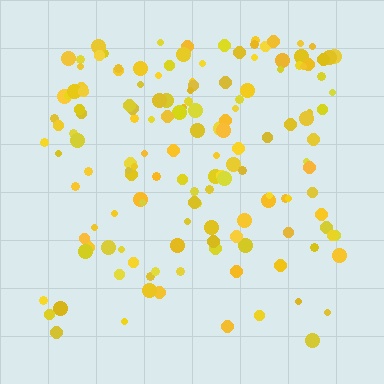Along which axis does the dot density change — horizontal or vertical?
Vertical.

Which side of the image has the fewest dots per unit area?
The bottom.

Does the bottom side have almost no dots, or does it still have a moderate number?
Still a moderate number, just noticeably fewer than the top.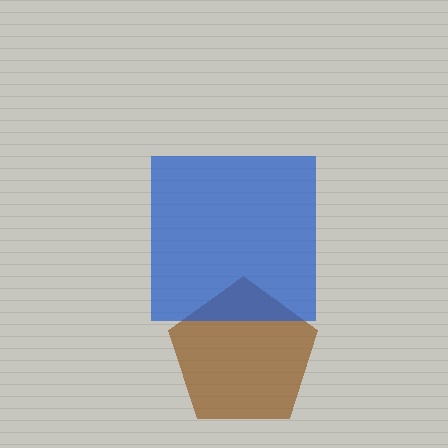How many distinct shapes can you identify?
There are 2 distinct shapes: a brown pentagon, a blue square.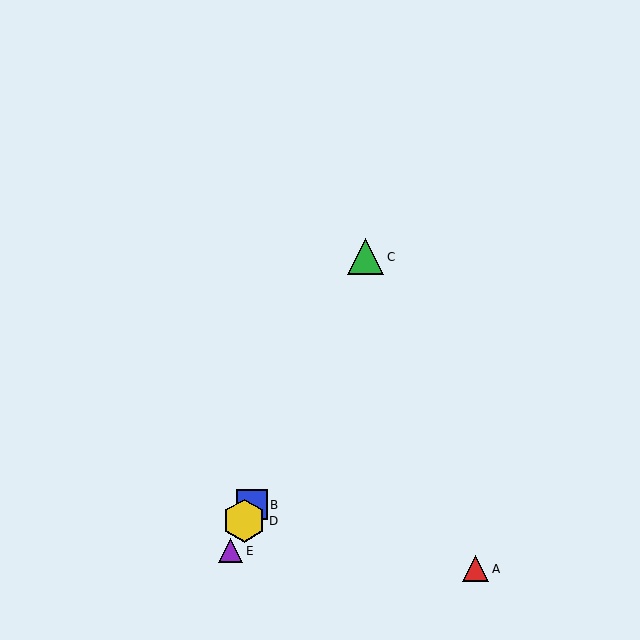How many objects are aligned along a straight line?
4 objects (B, C, D, E) are aligned along a straight line.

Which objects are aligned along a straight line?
Objects B, C, D, E are aligned along a straight line.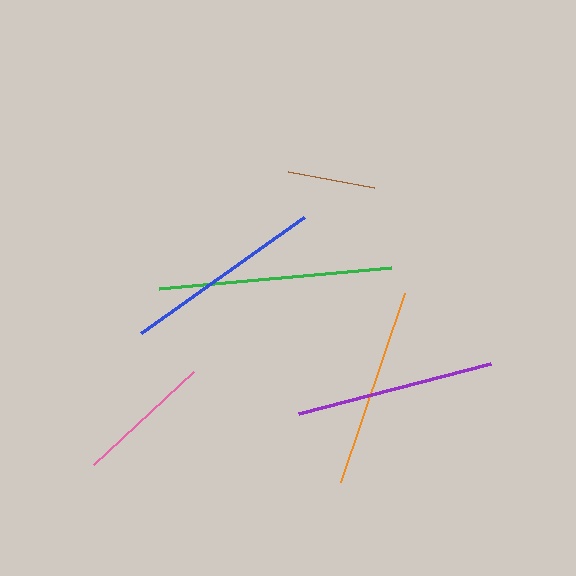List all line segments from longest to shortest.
From longest to shortest: green, blue, orange, purple, pink, brown.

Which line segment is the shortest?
The brown line is the shortest at approximately 88 pixels.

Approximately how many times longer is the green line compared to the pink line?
The green line is approximately 1.7 times the length of the pink line.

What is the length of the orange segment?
The orange segment is approximately 199 pixels long.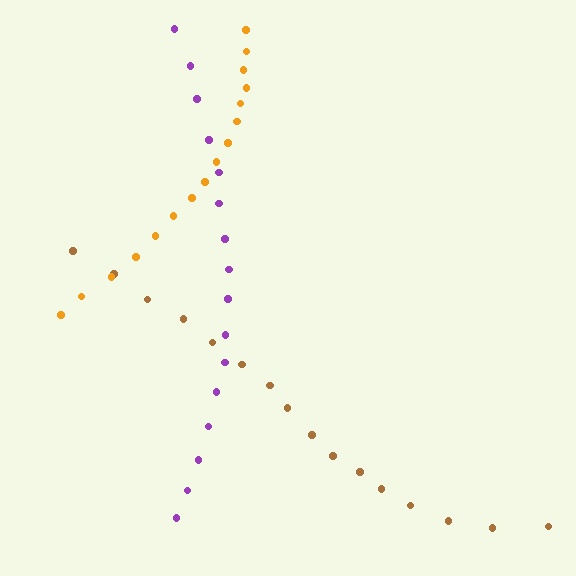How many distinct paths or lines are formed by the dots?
There are 3 distinct paths.